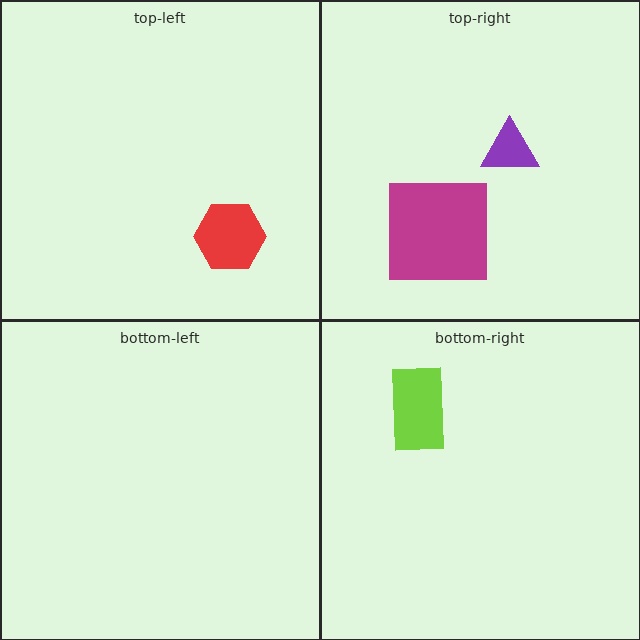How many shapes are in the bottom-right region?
1.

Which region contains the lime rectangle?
The bottom-right region.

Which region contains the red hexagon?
The top-left region.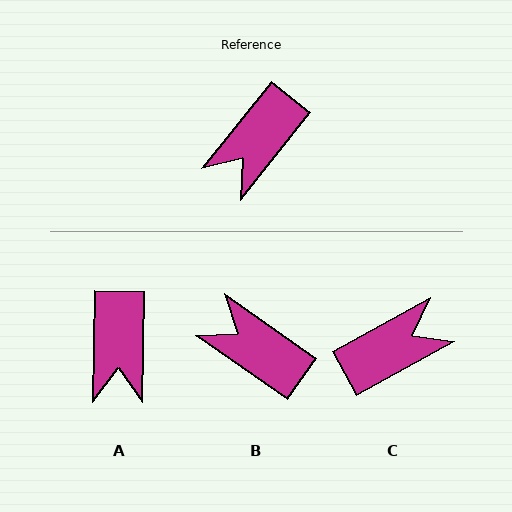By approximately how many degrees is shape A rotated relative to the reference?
Approximately 38 degrees counter-clockwise.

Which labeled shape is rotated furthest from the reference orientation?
C, about 157 degrees away.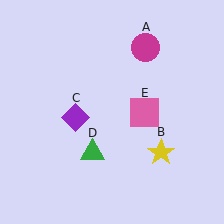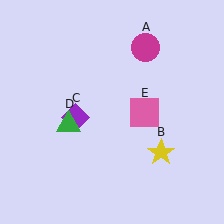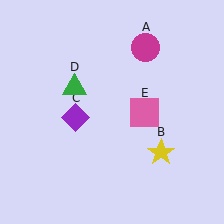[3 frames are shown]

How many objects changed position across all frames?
1 object changed position: green triangle (object D).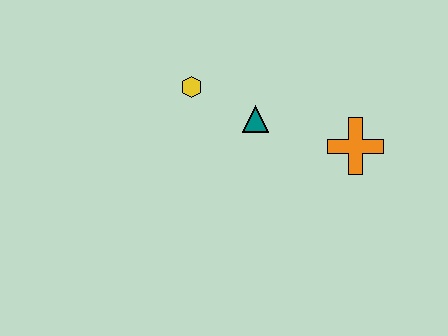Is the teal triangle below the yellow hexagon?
Yes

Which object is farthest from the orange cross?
The yellow hexagon is farthest from the orange cross.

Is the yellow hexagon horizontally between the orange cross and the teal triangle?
No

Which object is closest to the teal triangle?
The yellow hexagon is closest to the teal triangle.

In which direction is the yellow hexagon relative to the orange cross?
The yellow hexagon is to the left of the orange cross.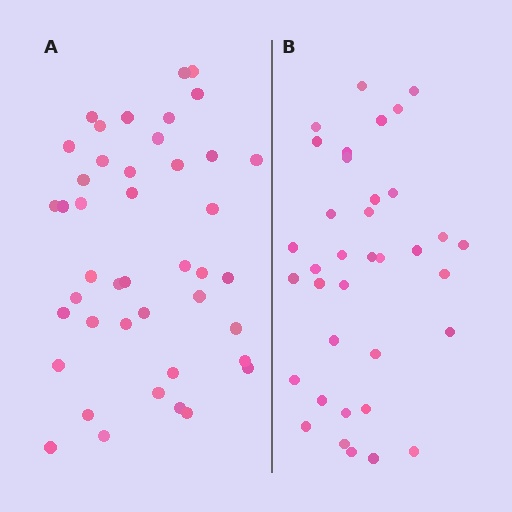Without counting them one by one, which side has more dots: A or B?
Region A (the left region) has more dots.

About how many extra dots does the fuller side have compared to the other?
Region A has roughly 8 or so more dots than region B.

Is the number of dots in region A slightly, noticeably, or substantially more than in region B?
Region A has only slightly more — the two regions are fairly close. The ratio is roughly 1.2 to 1.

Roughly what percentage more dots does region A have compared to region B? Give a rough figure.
About 20% more.